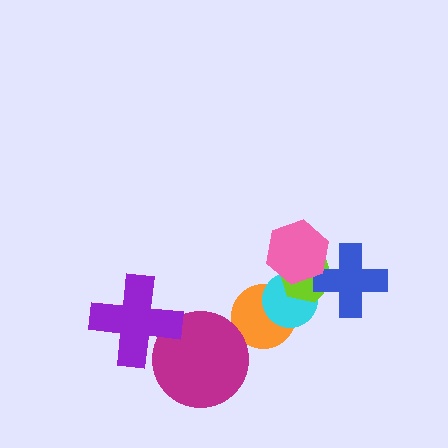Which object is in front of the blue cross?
The pink hexagon is in front of the blue cross.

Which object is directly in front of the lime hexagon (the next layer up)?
The blue cross is directly in front of the lime hexagon.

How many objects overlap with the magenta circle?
1 object overlaps with the magenta circle.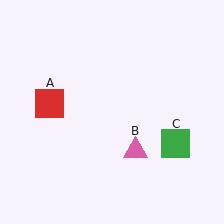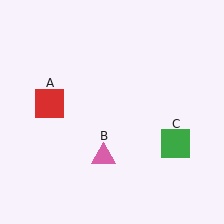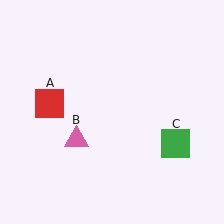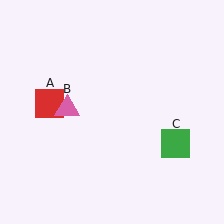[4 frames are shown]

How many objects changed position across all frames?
1 object changed position: pink triangle (object B).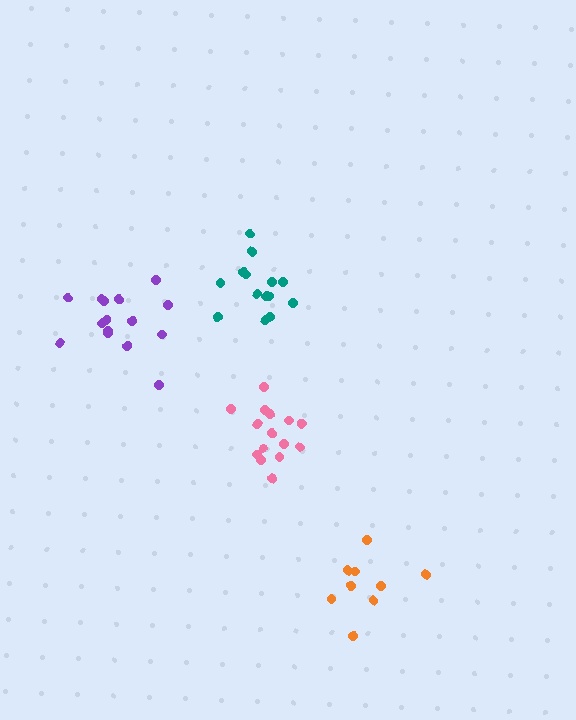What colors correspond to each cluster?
The clusters are colored: teal, pink, orange, purple.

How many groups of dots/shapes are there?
There are 4 groups.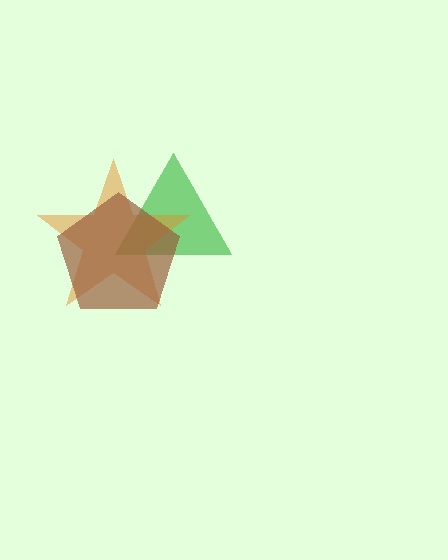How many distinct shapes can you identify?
There are 3 distinct shapes: a green triangle, an orange star, a brown pentagon.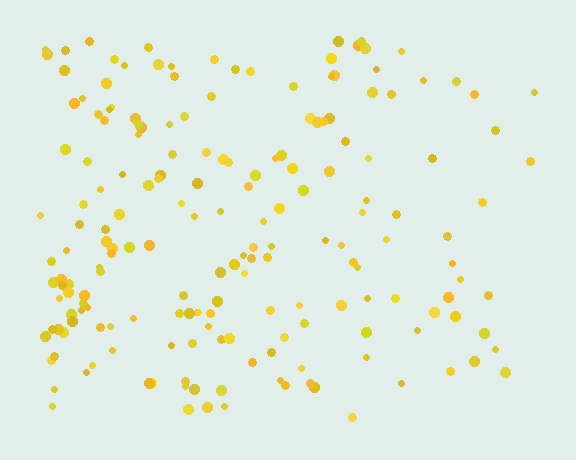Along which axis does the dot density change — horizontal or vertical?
Horizontal.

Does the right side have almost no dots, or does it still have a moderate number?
Still a moderate number, just noticeably fewer than the left.